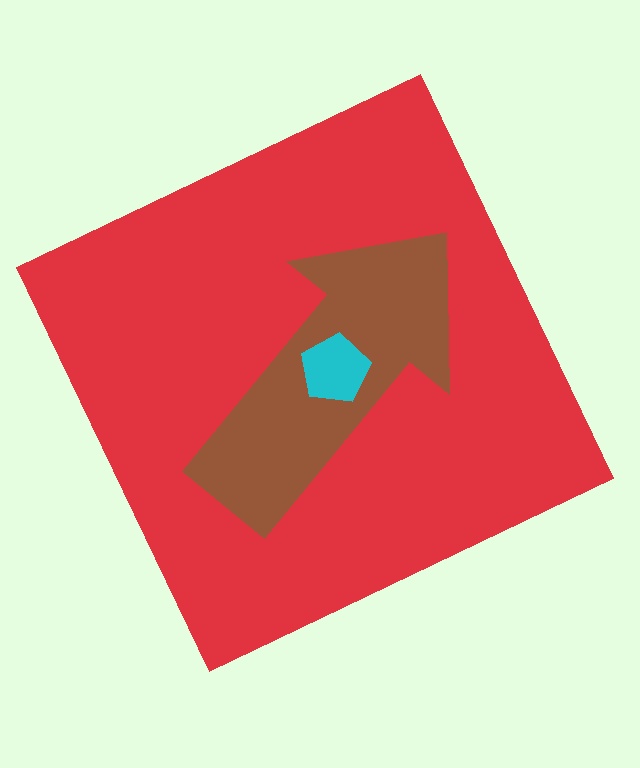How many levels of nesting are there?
3.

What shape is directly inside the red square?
The brown arrow.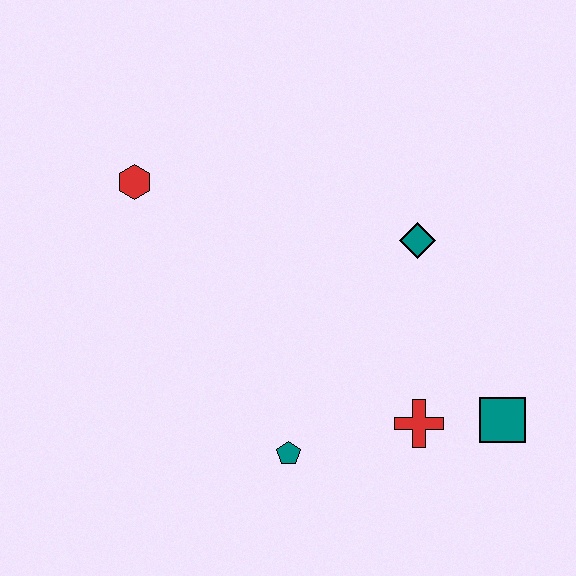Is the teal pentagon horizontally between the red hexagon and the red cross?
Yes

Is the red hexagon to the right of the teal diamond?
No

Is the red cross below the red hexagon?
Yes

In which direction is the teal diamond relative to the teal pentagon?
The teal diamond is above the teal pentagon.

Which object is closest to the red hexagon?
The teal diamond is closest to the red hexagon.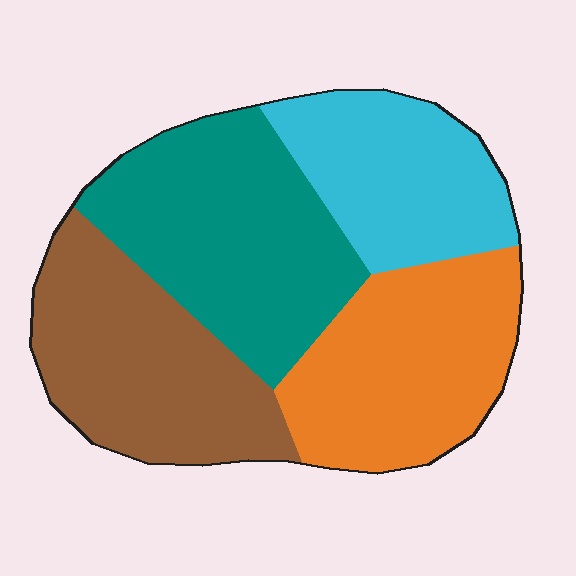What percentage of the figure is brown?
Brown covers around 25% of the figure.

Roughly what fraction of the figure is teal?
Teal takes up between a sixth and a third of the figure.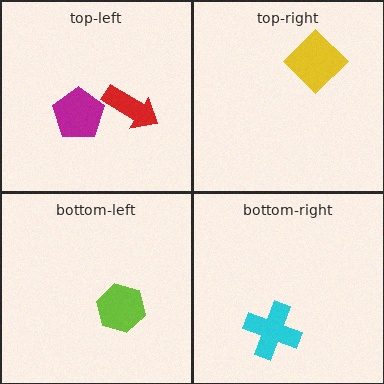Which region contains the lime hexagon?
The bottom-left region.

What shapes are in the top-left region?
The red arrow, the magenta pentagon.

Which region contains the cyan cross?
The bottom-right region.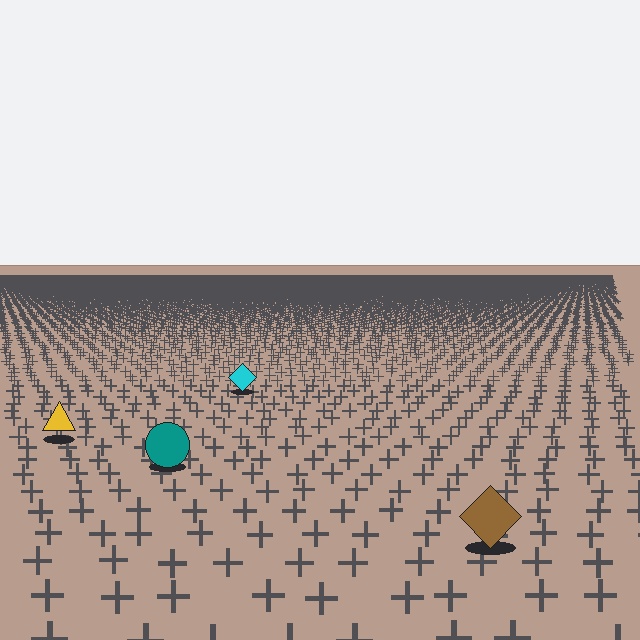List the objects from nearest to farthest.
From nearest to farthest: the brown diamond, the teal circle, the yellow triangle, the cyan diamond.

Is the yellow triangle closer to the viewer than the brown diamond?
No. The brown diamond is closer — you can tell from the texture gradient: the ground texture is coarser near it.